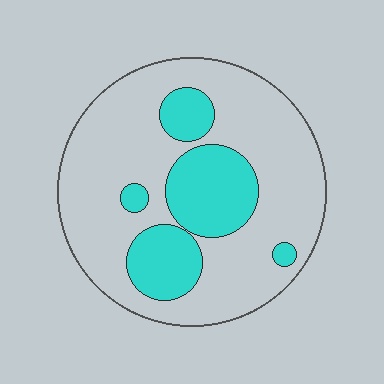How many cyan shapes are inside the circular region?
5.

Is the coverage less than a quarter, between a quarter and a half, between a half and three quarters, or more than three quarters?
Between a quarter and a half.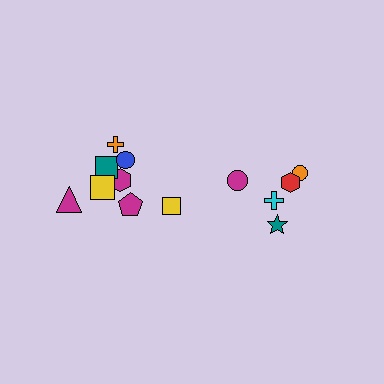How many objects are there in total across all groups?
There are 13 objects.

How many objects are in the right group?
There are 5 objects.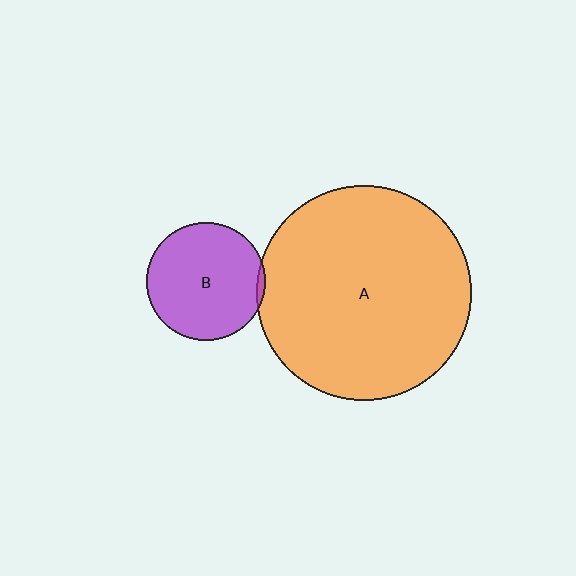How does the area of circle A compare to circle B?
Approximately 3.3 times.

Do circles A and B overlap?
Yes.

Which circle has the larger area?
Circle A (orange).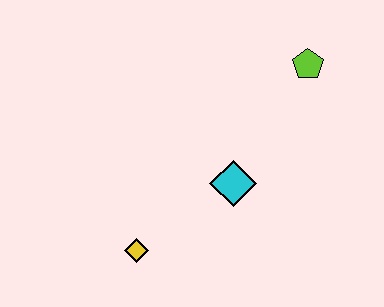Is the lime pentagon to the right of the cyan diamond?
Yes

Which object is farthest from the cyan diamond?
The lime pentagon is farthest from the cyan diamond.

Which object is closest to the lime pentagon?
The cyan diamond is closest to the lime pentagon.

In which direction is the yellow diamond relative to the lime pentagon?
The yellow diamond is below the lime pentagon.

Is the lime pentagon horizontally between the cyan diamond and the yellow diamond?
No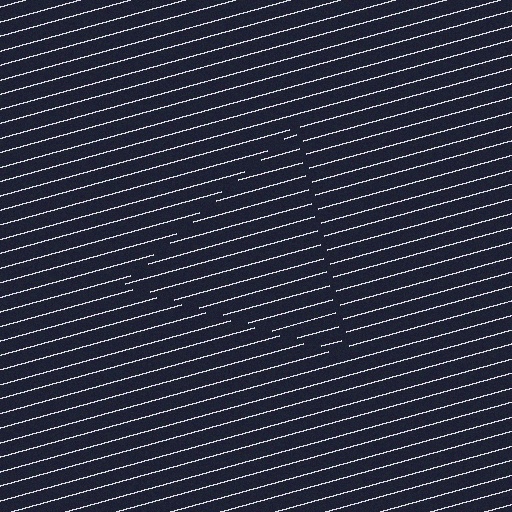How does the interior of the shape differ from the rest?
The interior of the shape contains the same grating, shifted by half a period — the contour is defined by the phase discontinuity where line-ends from the inner and outer gratings abut.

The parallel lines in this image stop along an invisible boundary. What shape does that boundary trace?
An illusory triangle. The interior of the shape contains the same grating, shifted by half a period — the contour is defined by the phase discontinuity where line-ends from the inner and outer gratings abut.